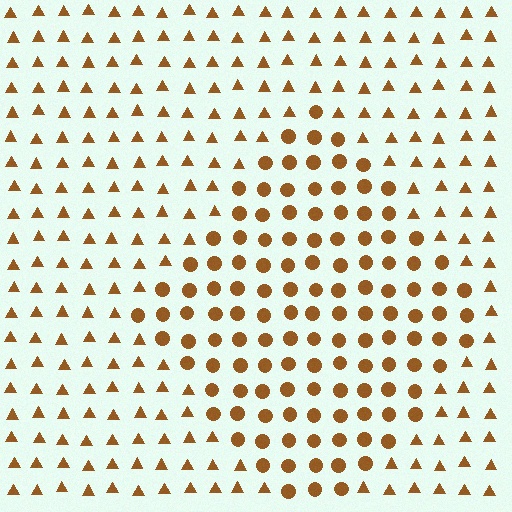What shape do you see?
I see a diamond.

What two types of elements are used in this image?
The image uses circles inside the diamond region and triangles outside it.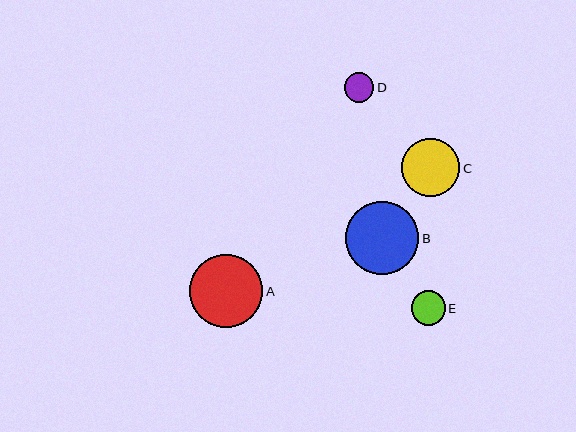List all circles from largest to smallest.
From largest to smallest: A, B, C, E, D.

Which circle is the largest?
Circle A is the largest with a size of approximately 73 pixels.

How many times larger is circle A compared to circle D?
Circle A is approximately 2.5 times the size of circle D.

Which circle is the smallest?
Circle D is the smallest with a size of approximately 29 pixels.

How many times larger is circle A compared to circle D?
Circle A is approximately 2.5 times the size of circle D.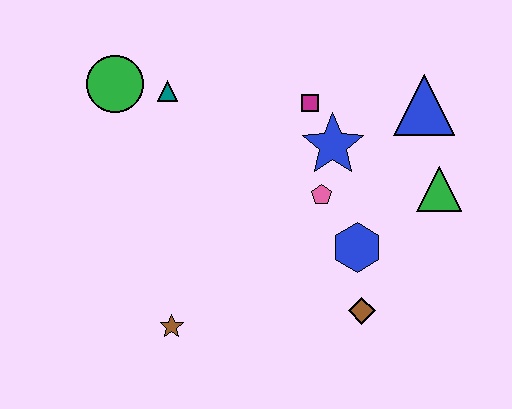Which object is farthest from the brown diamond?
The green circle is farthest from the brown diamond.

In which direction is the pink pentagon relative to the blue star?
The pink pentagon is below the blue star.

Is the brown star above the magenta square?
No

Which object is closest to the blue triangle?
The green triangle is closest to the blue triangle.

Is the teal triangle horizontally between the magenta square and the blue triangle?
No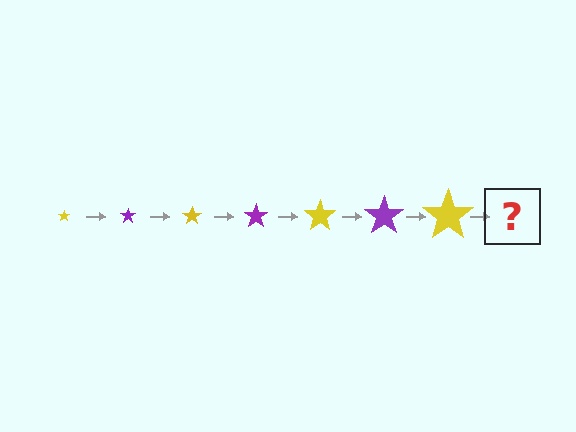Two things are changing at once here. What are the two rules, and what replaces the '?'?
The two rules are that the star grows larger each step and the color cycles through yellow and purple. The '?' should be a purple star, larger than the previous one.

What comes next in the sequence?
The next element should be a purple star, larger than the previous one.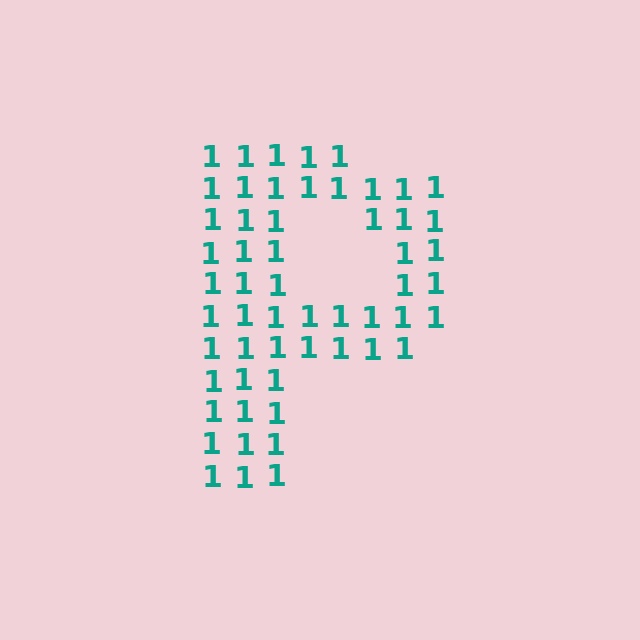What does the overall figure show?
The overall figure shows the letter P.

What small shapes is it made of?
It is made of small digit 1's.